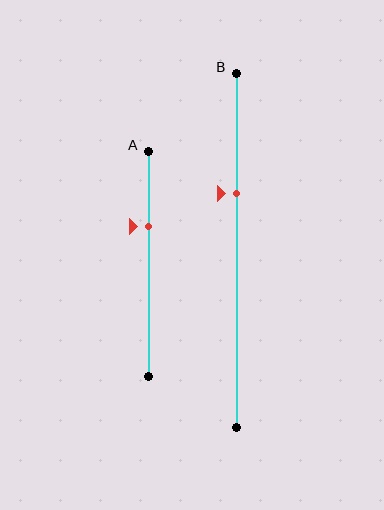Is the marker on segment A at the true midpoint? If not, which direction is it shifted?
No, the marker on segment A is shifted upward by about 17% of the segment length.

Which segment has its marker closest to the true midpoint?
Segment B has its marker closest to the true midpoint.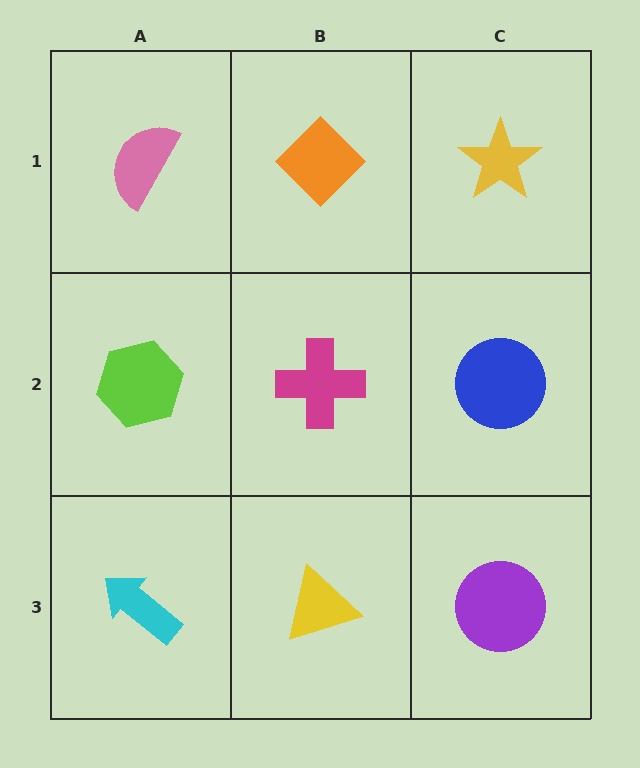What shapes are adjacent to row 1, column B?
A magenta cross (row 2, column B), a pink semicircle (row 1, column A), a yellow star (row 1, column C).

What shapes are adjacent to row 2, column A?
A pink semicircle (row 1, column A), a cyan arrow (row 3, column A), a magenta cross (row 2, column B).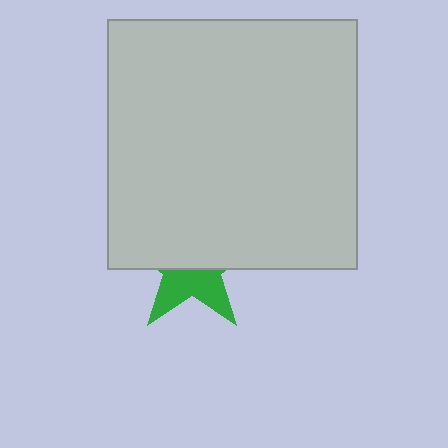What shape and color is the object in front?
The object in front is a light gray square.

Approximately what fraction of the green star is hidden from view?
Roughly 59% of the green star is hidden behind the light gray square.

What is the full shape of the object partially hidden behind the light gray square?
The partially hidden object is a green star.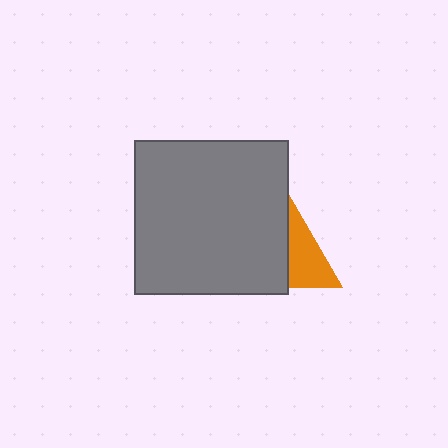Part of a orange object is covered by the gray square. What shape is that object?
It is a triangle.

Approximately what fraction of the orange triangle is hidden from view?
Roughly 53% of the orange triangle is hidden behind the gray square.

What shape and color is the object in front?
The object in front is a gray square.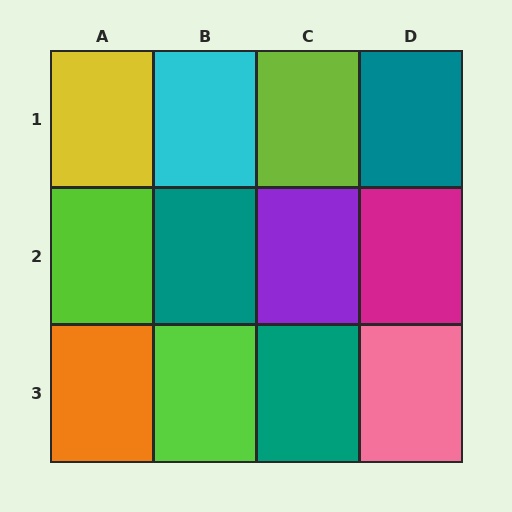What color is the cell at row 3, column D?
Pink.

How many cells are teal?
3 cells are teal.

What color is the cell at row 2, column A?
Lime.